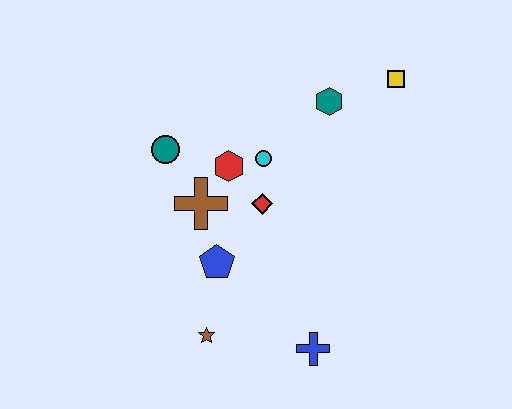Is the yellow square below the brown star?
No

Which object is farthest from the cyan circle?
The blue cross is farthest from the cyan circle.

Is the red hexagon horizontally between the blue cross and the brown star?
Yes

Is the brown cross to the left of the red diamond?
Yes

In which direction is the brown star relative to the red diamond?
The brown star is below the red diamond.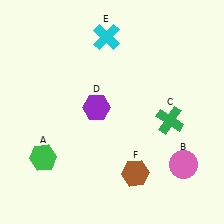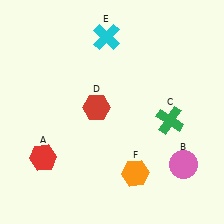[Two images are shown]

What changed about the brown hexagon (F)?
In Image 1, F is brown. In Image 2, it changed to orange.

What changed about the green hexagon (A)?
In Image 1, A is green. In Image 2, it changed to red.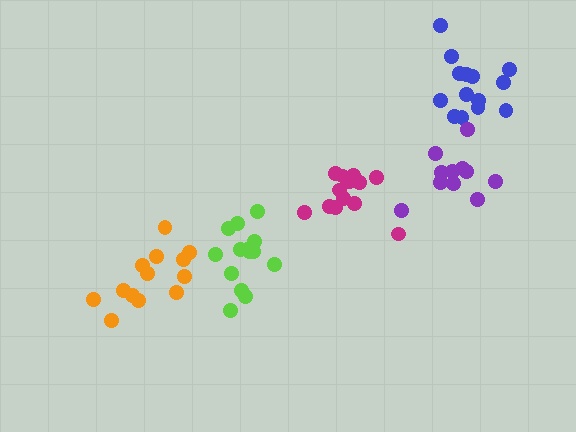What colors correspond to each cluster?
The clusters are colored: lime, magenta, blue, orange, purple.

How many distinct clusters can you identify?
There are 5 distinct clusters.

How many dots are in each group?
Group 1: 14 dots, Group 2: 13 dots, Group 3: 14 dots, Group 4: 13 dots, Group 5: 11 dots (65 total).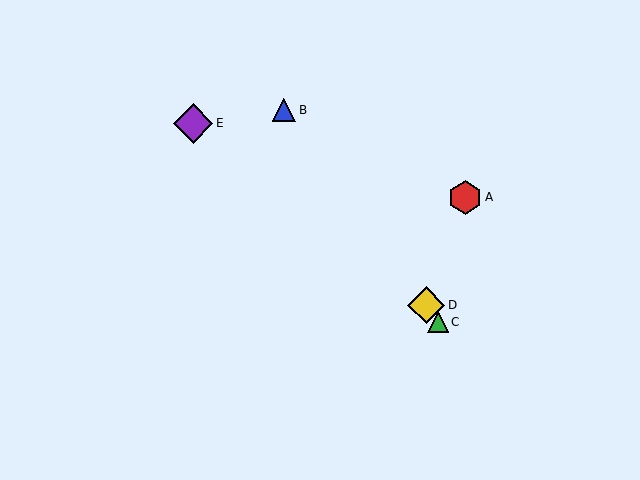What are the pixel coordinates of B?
Object B is at (284, 110).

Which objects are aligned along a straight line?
Objects B, C, D are aligned along a straight line.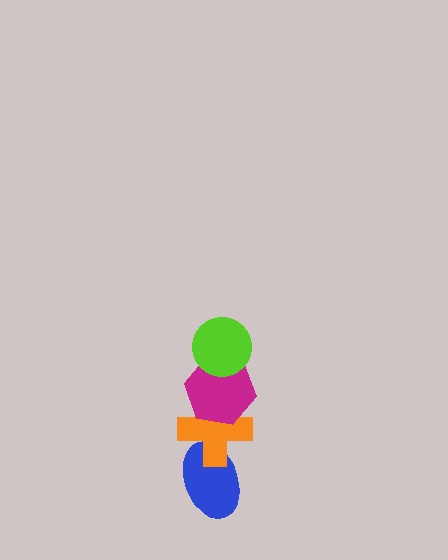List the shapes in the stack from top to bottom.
From top to bottom: the lime circle, the magenta hexagon, the orange cross, the blue ellipse.